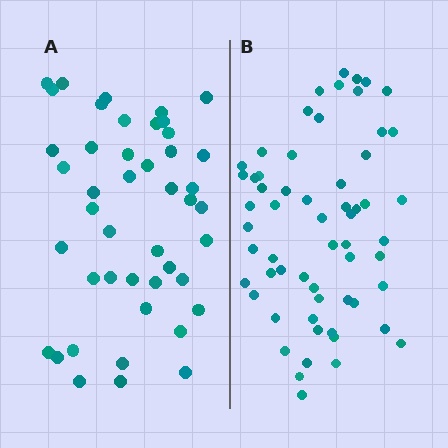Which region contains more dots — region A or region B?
Region B (the right region) has more dots.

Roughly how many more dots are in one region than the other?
Region B has approximately 15 more dots than region A.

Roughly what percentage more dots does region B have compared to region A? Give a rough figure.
About 35% more.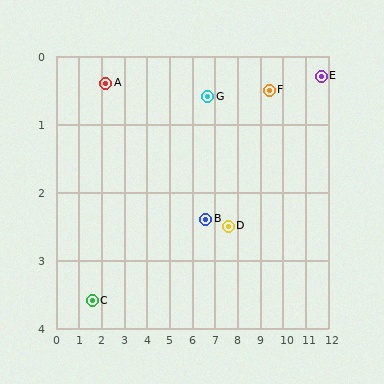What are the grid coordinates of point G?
Point G is at approximately (6.7, 0.6).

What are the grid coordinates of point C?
Point C is at approximately (1.6, 3.6).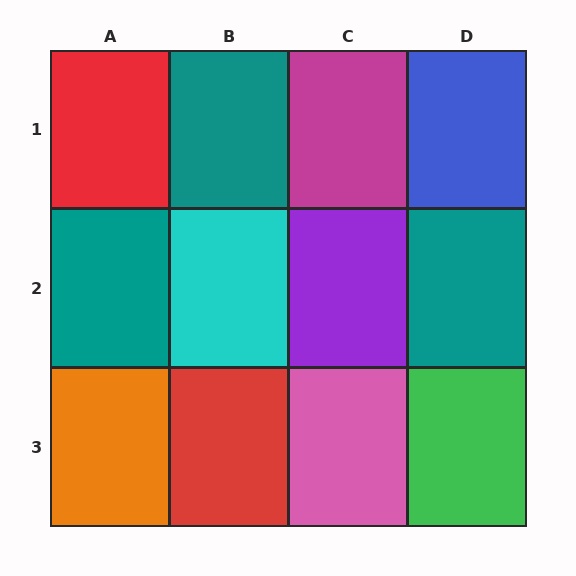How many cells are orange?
1 cell is orange.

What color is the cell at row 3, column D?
Green.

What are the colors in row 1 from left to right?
Red, teal, magenta, blue.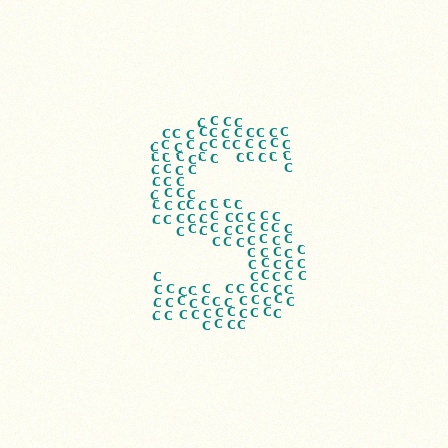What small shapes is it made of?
It is made of small letter C's.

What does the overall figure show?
The overall figure shows the letter S.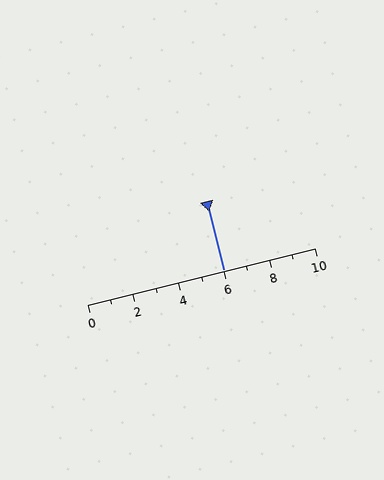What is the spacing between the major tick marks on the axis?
The major ticks are spaced 2 apart.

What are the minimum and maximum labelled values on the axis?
The axis runs from 0 to 10.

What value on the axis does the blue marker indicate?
The marker indicates approximately 6.